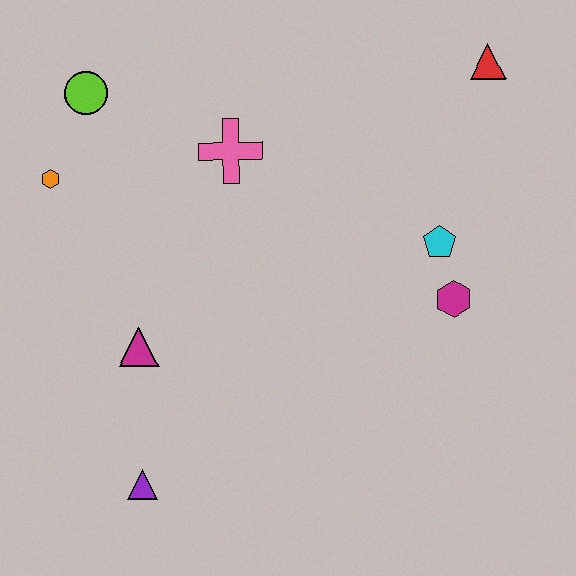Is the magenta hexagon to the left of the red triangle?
Yes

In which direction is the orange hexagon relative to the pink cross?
The orange hexagon is to the left of the pink cross.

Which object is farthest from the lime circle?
The magenta hexagon is farthest from the lime circle.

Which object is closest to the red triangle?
The cyan pentagon is closest to the red triangle.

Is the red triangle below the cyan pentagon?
No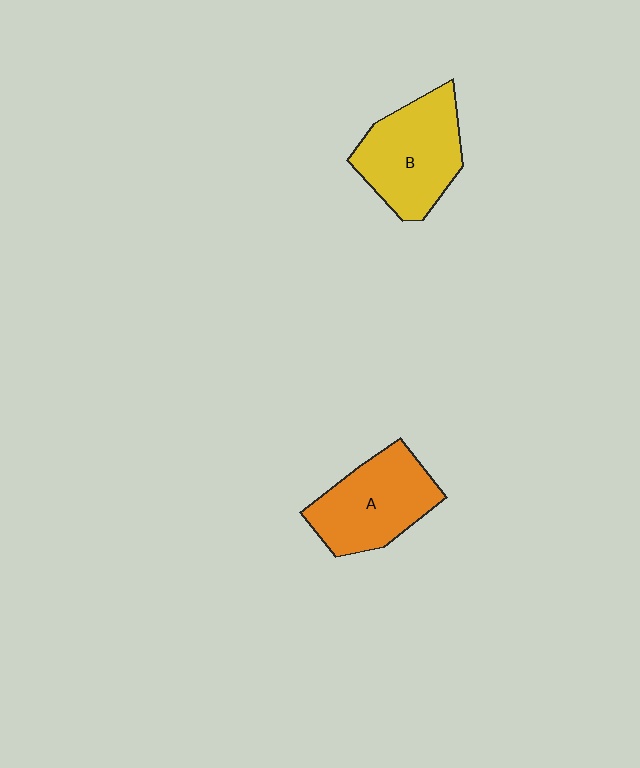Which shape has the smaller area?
Shape A (orange).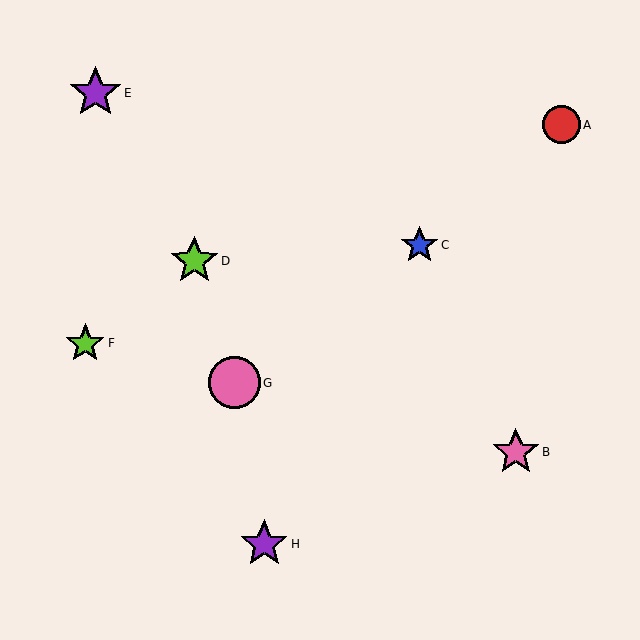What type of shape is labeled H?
Shape H is a purple star.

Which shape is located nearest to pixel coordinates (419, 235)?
The blue star (labeled C) at (419, 245) is nearest to that location.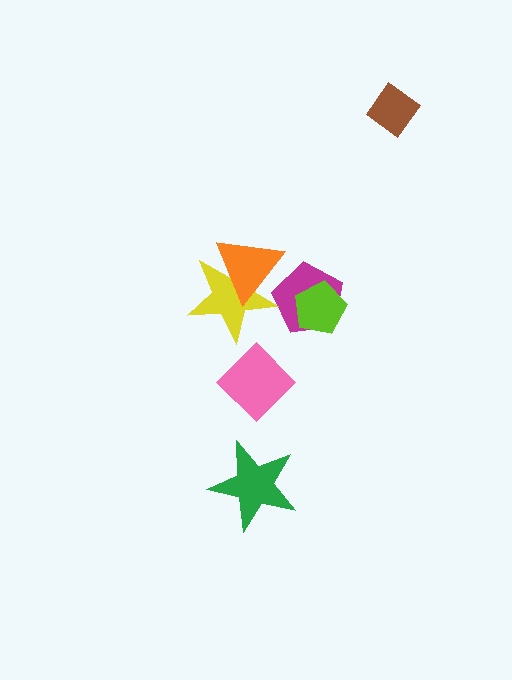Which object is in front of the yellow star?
The orange triangle is in front of the yellow star.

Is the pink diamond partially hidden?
No, no other shape covers it.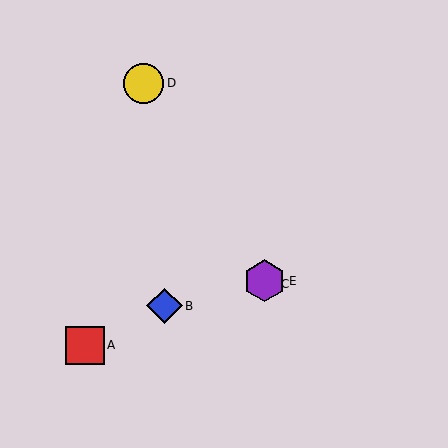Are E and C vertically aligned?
Yes, both are at x≈265.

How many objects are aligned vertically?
2 objects (C, E) are aligned vertically.